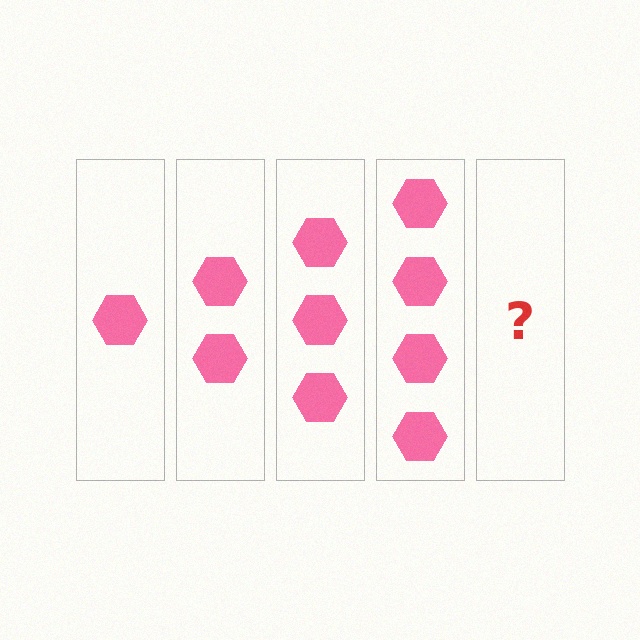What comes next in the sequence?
The next element should be 5 hexagons.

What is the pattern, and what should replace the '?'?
The pattern is that each step adds one more hexagon. The '?' should be 5 hexagons.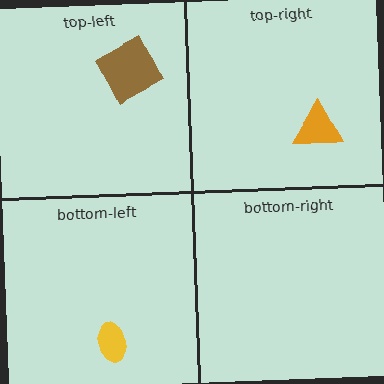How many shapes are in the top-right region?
1.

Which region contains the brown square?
The top-left region.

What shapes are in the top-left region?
The brown square.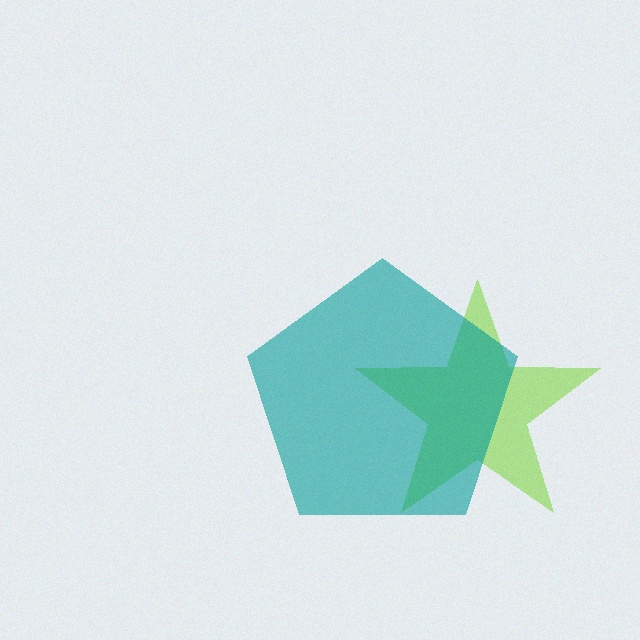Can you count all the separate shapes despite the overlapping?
Yes, there are 2 separate shapes.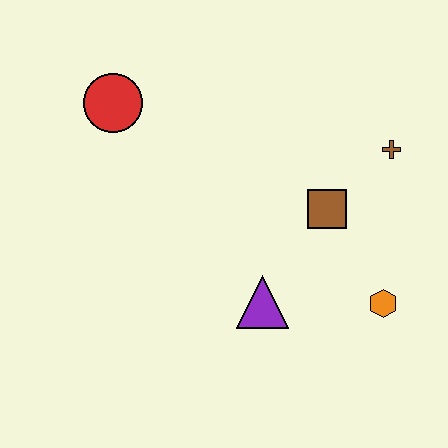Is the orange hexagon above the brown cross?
No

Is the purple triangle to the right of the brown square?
No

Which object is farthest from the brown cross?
The red circle is farthest from the brown cross.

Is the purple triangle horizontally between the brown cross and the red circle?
Yes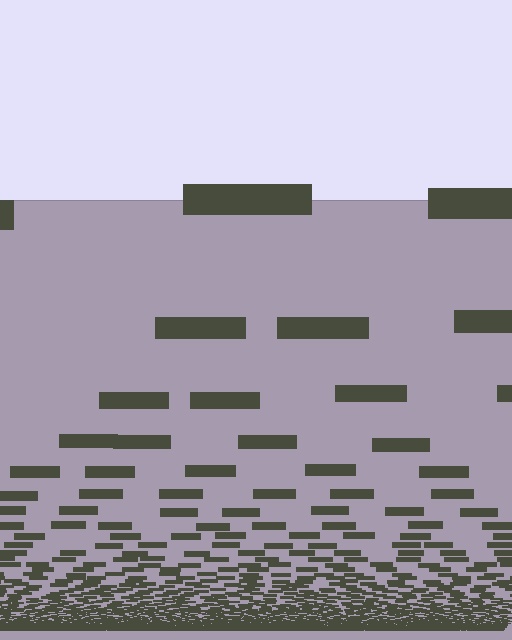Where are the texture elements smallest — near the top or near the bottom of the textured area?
Near the bottom.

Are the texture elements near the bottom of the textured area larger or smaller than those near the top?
Smaller. The gradient is inverted — elements near the bottom are smaller and denser.